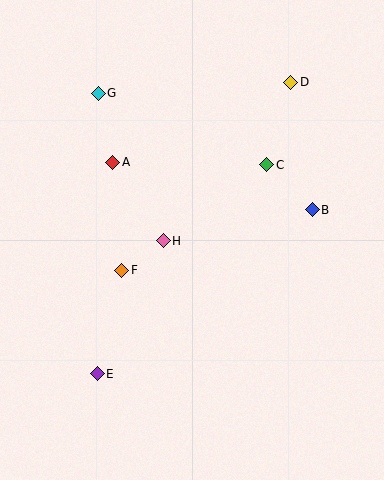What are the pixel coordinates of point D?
Point D is at (291, 82).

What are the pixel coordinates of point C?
Point C is at (267, 165).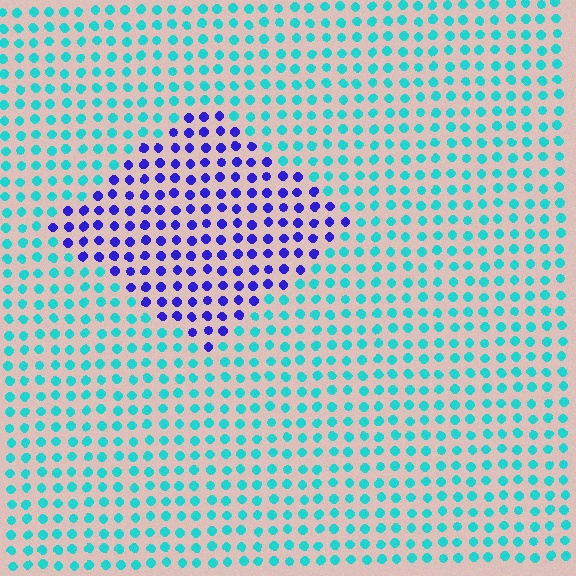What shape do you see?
I see a diamond.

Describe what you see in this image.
The image is filled with small cyan elements in a uniform arrangement. A diamond-shaped region is visible where the elements are tinted to a slightly different hue, forming a subtle color boundary.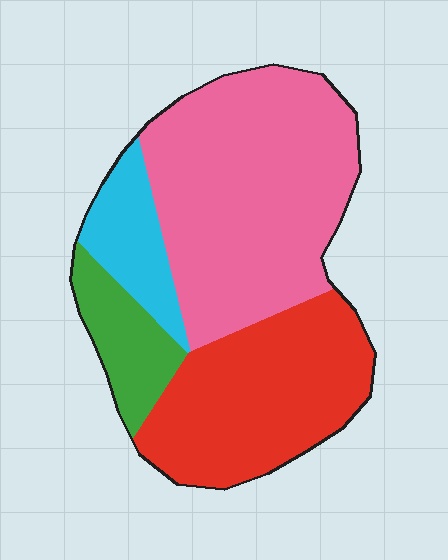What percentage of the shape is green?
Green takes up about one tenth (1/10) of the shape.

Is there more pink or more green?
Pink.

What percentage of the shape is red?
Red covers around 30% of the shape.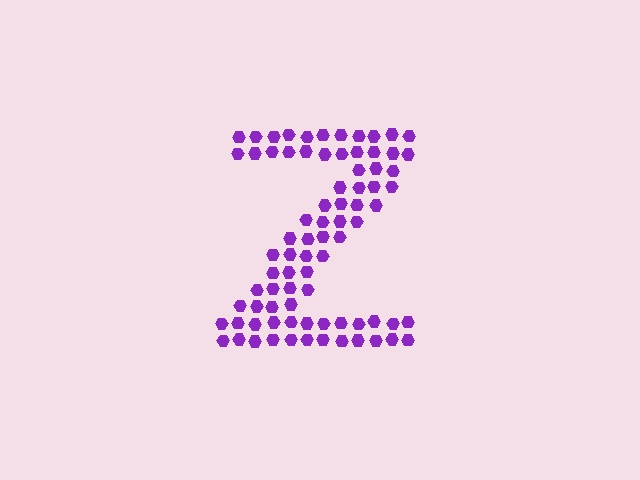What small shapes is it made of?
It is made of small hexagons.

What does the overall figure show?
The overall figure shows the letter Z.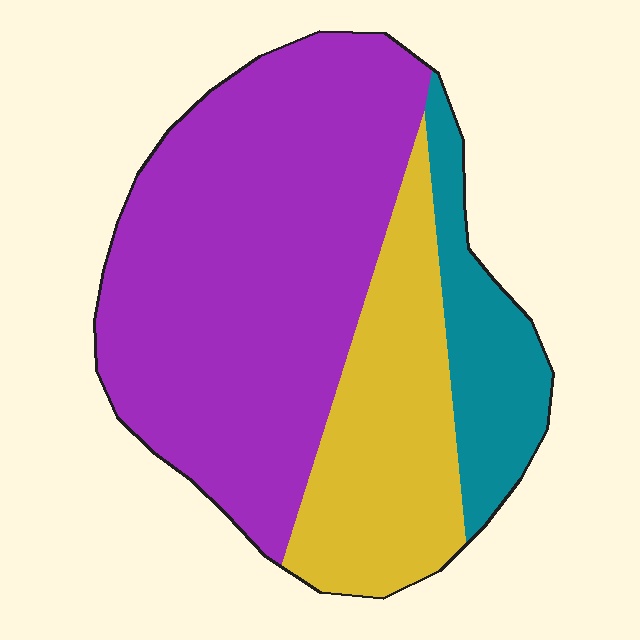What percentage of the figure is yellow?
Yellow covers about 25% of the figure.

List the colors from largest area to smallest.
From largest to smallest: purple, yellow, teal.